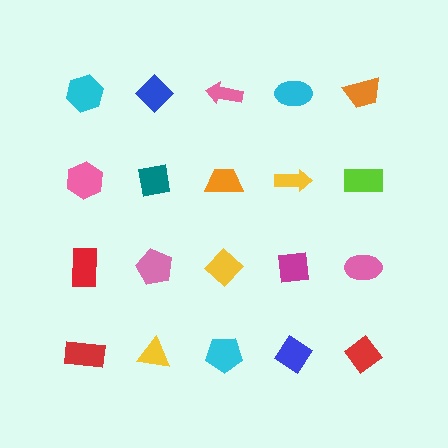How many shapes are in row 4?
5 shapes.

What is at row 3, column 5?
A pink ellipse.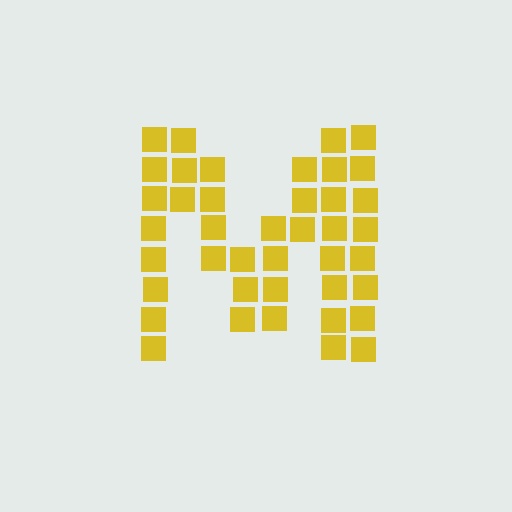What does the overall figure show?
The overall figure shows the letter M.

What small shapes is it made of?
It is made of small squares.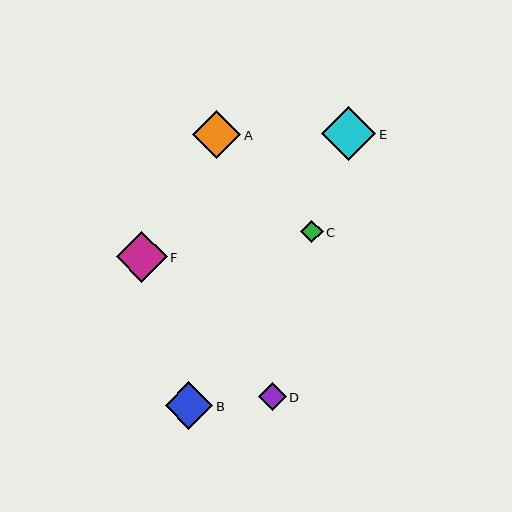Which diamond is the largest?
Diamond E is the largest with a size of approximately 55 pixels.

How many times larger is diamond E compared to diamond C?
Diamond E is approximately 2.5 times the size of diamond C.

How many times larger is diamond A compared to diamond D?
Diamond A is approximately 1.7 times the size of diamond D.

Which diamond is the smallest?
Diamond C is the smallest with a size of approximately 22 pixels.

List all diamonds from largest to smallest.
From largest to smallest: E, F, A, B, D, C.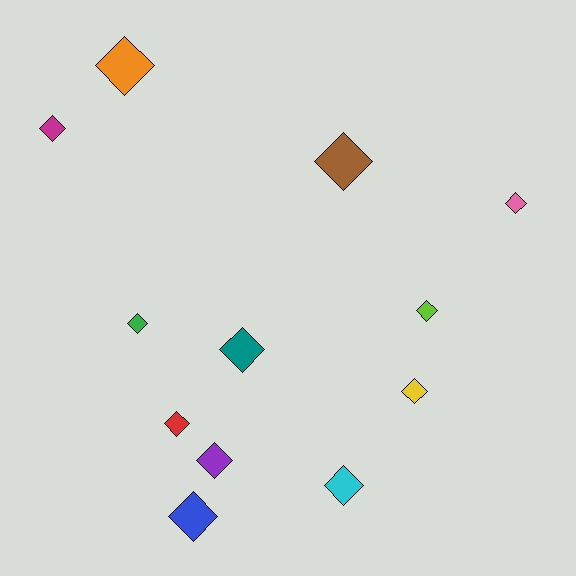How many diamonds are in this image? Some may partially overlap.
There are 12 diamonds.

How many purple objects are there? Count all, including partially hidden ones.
There is 1 purple object.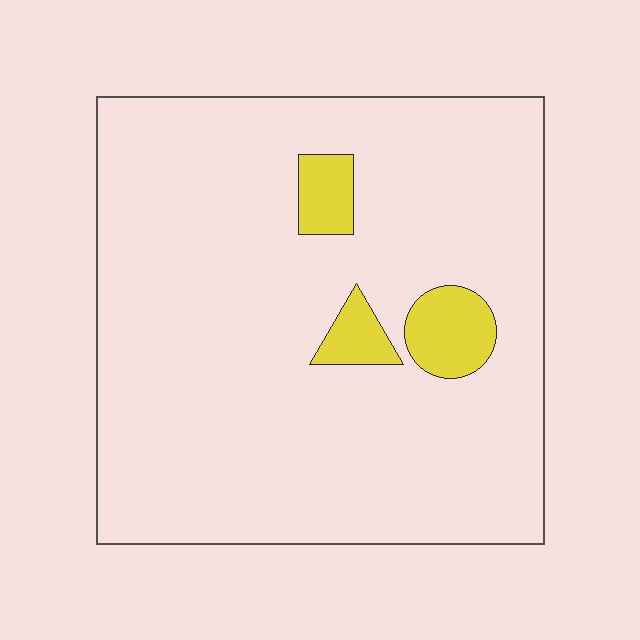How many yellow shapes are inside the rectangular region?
3.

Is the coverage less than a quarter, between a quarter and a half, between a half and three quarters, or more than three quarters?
Less than a quarter.